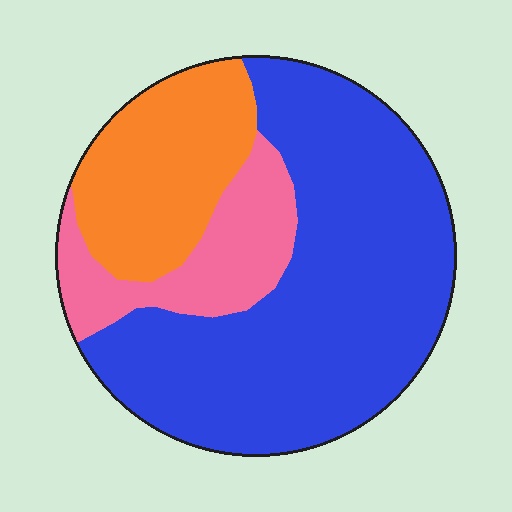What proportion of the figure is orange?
Orange takes up about one fifth (1/5) of the figure.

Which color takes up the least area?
Pink, at roughly 15%.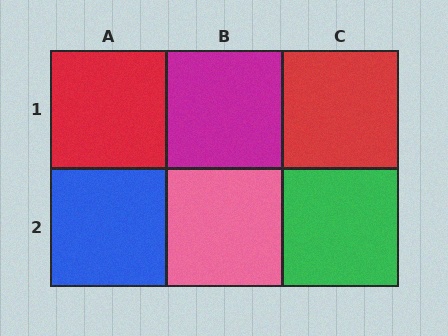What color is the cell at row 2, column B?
Pink.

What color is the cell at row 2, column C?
Green.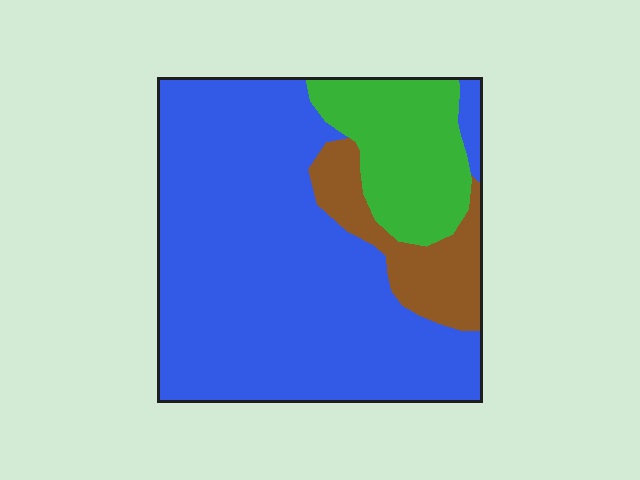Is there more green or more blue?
Blue.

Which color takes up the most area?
Blue, at roughly 70%.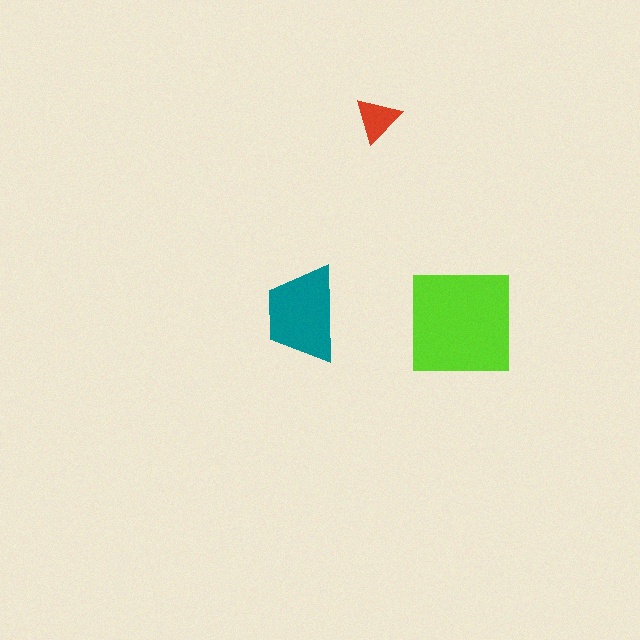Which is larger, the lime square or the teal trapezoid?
The lime square.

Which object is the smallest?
The red triangle.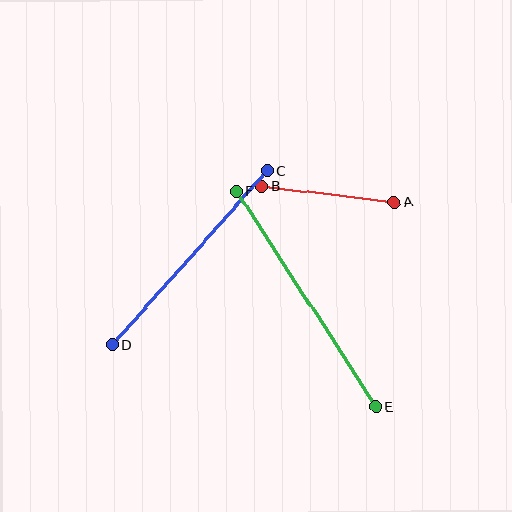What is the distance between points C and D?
The distance is approximately 234 pixels.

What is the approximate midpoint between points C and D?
The midpoint is at approximately (190, 258) pixels.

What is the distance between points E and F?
The distance is approximately 256 pixels.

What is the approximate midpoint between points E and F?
The midpoint is at approximately (306, 299) pixels.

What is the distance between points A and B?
The distance is approximately 133 pixels.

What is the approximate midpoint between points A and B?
The midpoint is at approximately (328, 194) pixels.